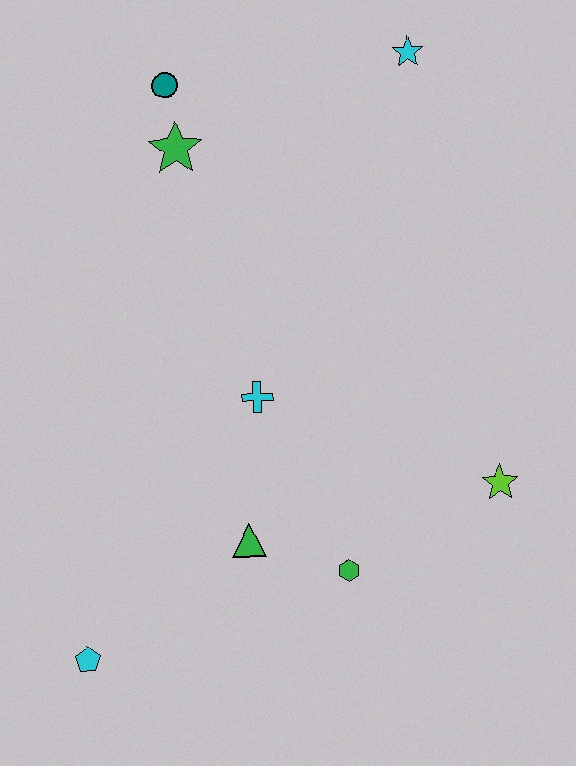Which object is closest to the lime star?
The green hexagon is closest to the lime star.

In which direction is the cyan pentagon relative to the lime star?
The cyan pentagon is to the left of the lime star.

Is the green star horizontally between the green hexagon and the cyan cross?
No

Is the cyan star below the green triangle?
No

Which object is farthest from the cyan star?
The cyan pentagon is farthest from the cyan star.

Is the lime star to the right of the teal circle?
Yes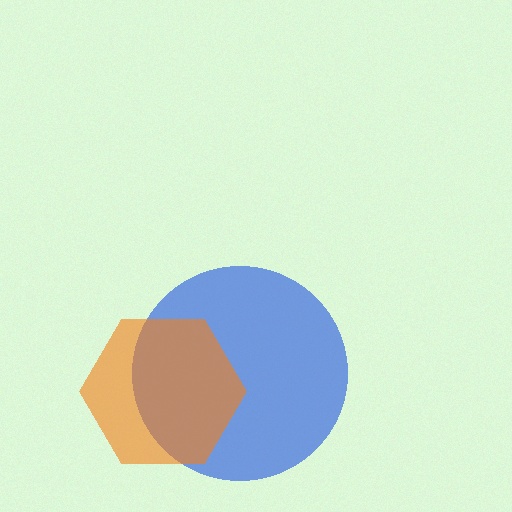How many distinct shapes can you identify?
There are 2 distinct shapes: a blue circle, an orange hexagon.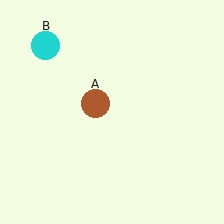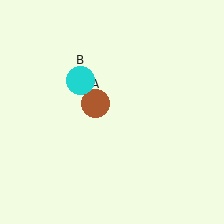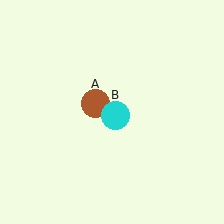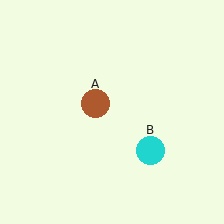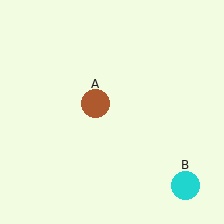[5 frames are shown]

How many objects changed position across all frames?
1 object changed position: cyan circle (object B).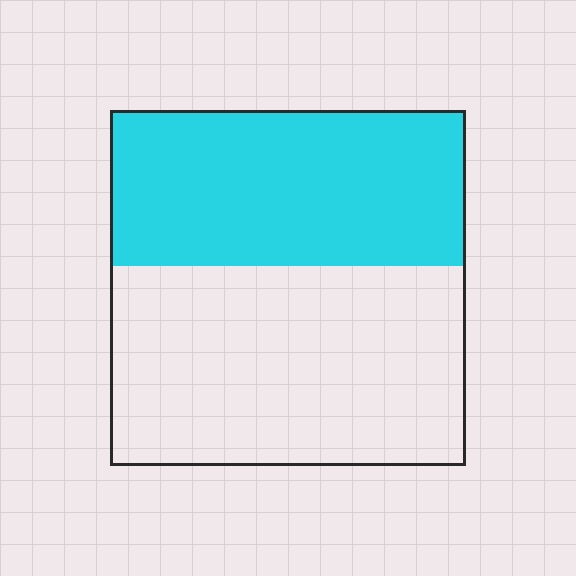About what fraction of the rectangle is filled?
About two fifths (2/5).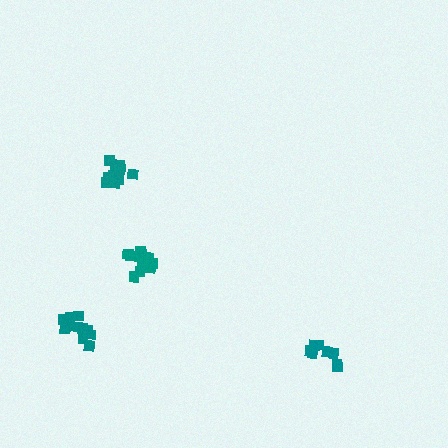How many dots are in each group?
Group 1: 8 dots, Group 2: 12 dots, Group 3: 12 dots, Group 4: 12 dots (44 total).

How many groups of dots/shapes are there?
There are 4 groups.